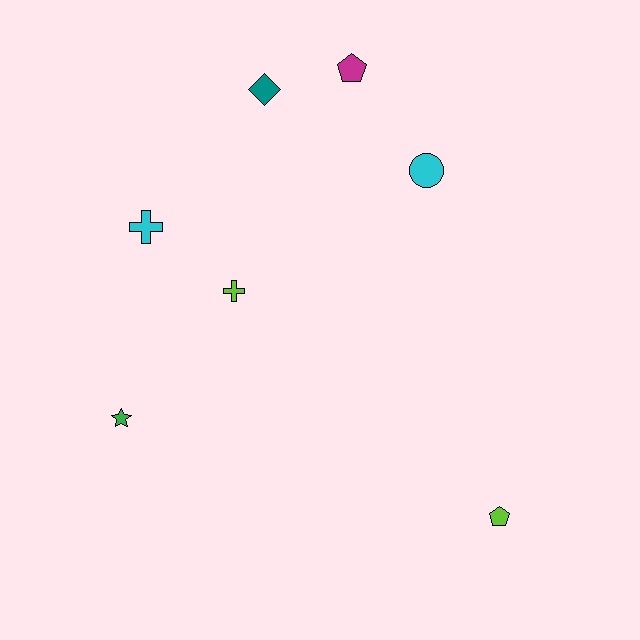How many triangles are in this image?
There are no triangles.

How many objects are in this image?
There are 7 objects.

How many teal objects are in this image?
There is 1 teal object.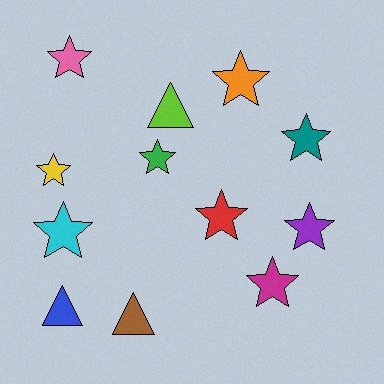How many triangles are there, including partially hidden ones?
There are 3 triangles.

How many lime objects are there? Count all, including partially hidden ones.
There is 1 lime object.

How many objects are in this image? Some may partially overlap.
There are 12 objects.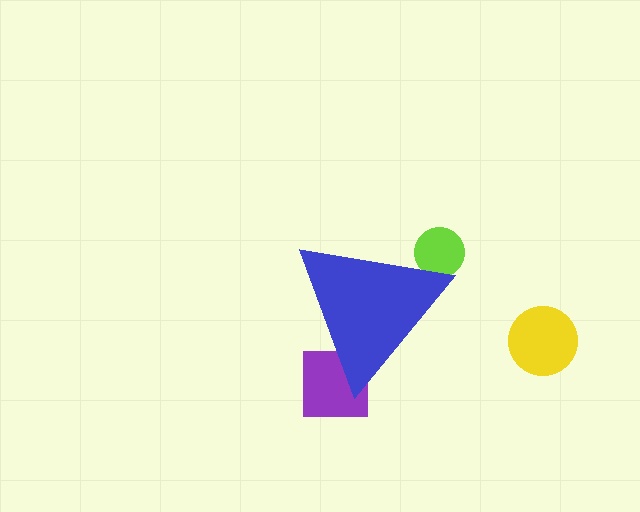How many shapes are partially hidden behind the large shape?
2 shapes are partially hidden.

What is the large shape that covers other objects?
A blue triangle.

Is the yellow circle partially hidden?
No, the yellow circle is fully visible.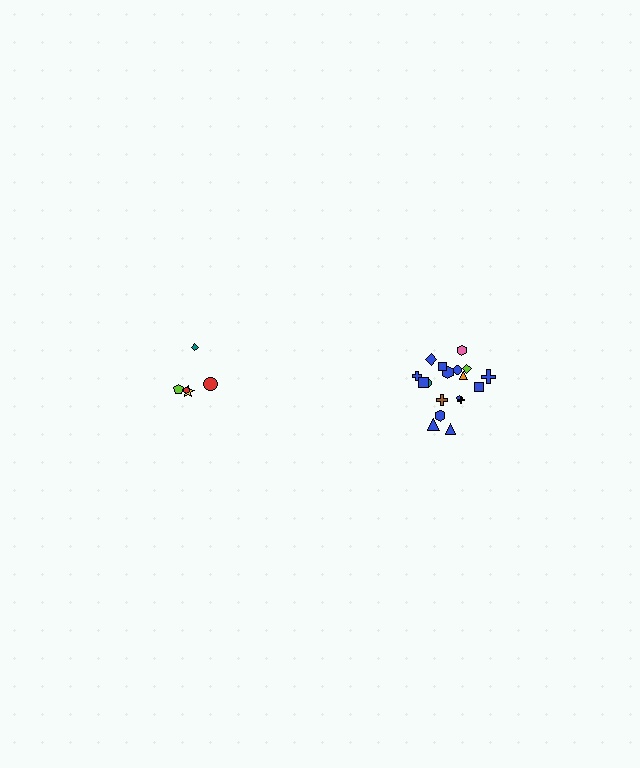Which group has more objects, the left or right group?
The right group.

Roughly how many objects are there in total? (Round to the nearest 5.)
Roughly 25 objects in total.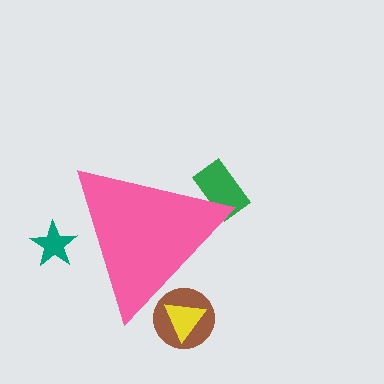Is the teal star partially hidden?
Yes, the teal star is partially hidden behind the pink triangle.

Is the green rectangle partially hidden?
Yes, the green rectangle is partially hidden behind the pink triangle.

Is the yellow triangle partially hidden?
Yes, the yellow triangle is partially hidden behind the pink triangle.